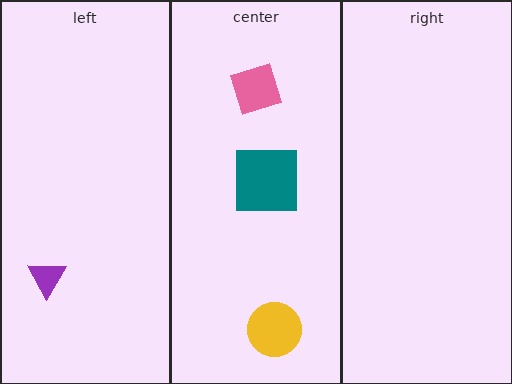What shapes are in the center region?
The yellow circle, the pink diamond, the teal square.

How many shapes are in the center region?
3.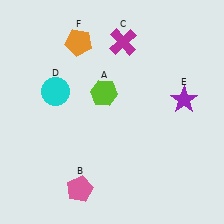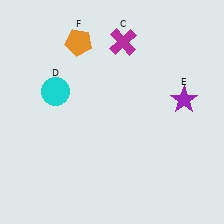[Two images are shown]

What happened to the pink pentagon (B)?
The pink pentagon (B) was removed in Image 2. It was in the bottom-left area of Image 1.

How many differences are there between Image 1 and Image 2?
There are 2 differences between the two images.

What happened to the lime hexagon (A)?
The lime hexagon (A) was removed in Image 2. It was in the top-left area of Image 1.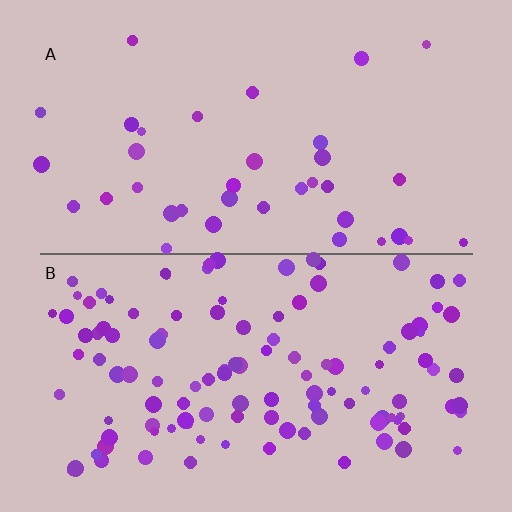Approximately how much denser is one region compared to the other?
Approximately 3.1× — region B over region A.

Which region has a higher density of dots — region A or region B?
B (the bottom).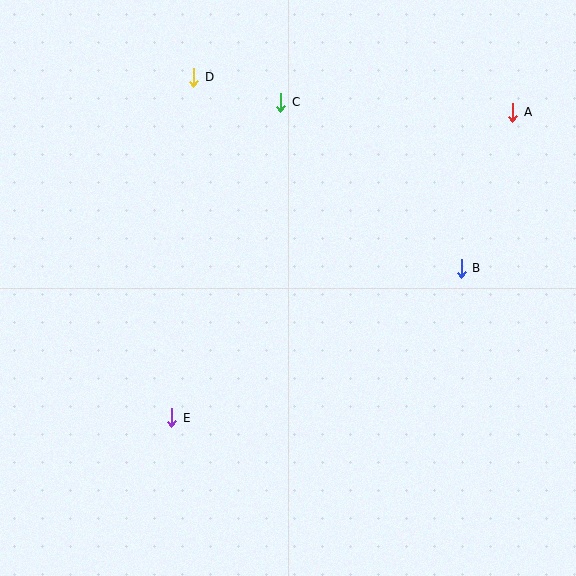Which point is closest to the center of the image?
Point B at (461, 268) is closest to the center.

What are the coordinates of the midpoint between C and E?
The midpoint between C and E is at (226, 260).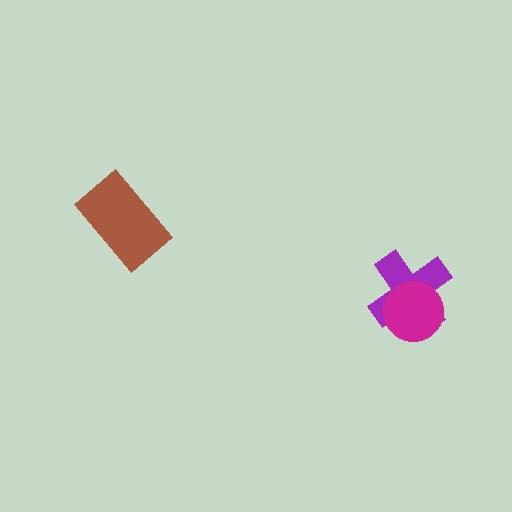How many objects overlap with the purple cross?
1 object overlaps with the purple cross.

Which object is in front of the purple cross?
The magenta circle is in front of the purple cross.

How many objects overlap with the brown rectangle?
0 objects overlap with the brown rectangle.